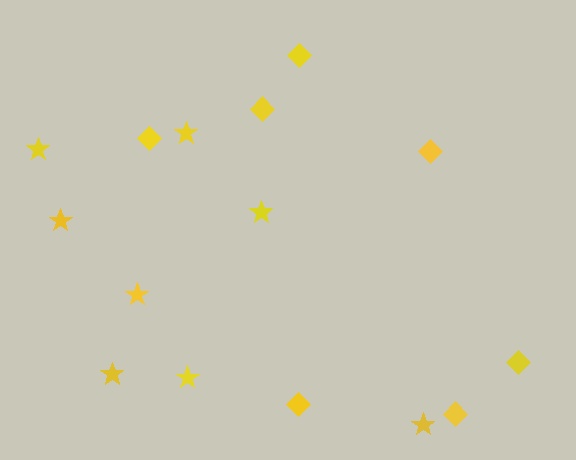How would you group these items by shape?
There are 2 groups: one group of stars (8) and one group of diamonds (7).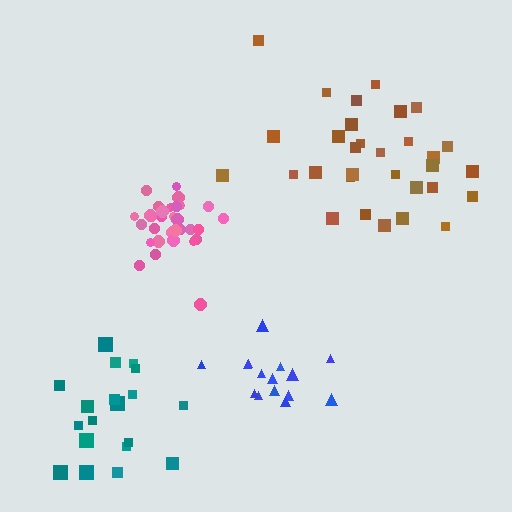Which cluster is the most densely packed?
Pink.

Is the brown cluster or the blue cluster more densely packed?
Blue.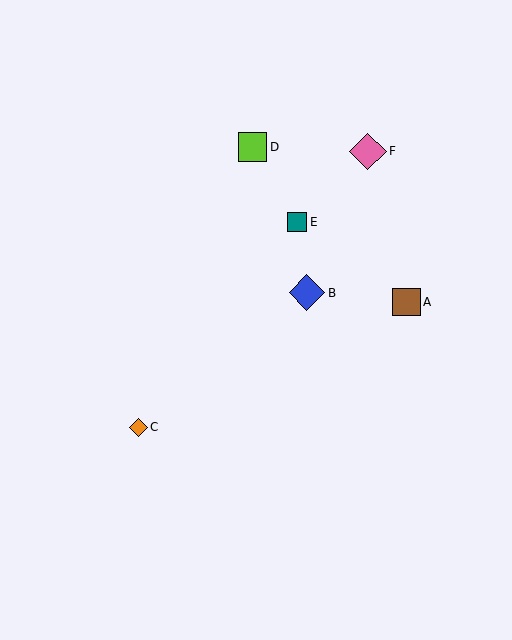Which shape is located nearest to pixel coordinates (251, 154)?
The lime square (labeled D) at (253, 147) is nearest to that location.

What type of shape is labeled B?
Shape B is a blue diamond.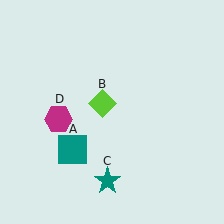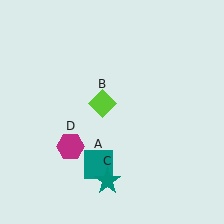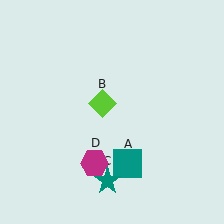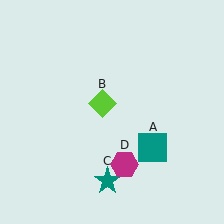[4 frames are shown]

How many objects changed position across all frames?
2 objects changed position: teal square (object A), magenta hexagon (object D).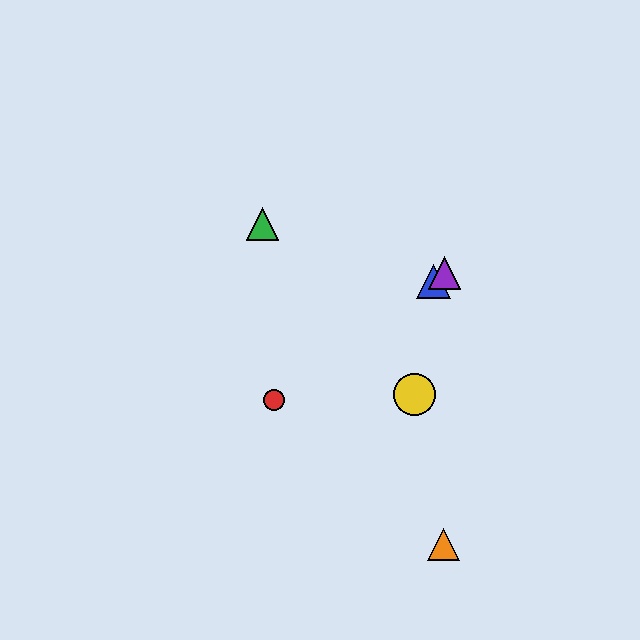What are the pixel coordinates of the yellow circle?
The yellow circle is at (415, 395).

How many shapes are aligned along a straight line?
3 shapes (the red circle, the blue triangle, the purple triangle) are aligned along a straight line.